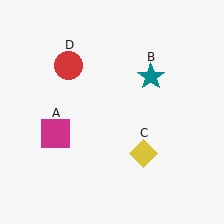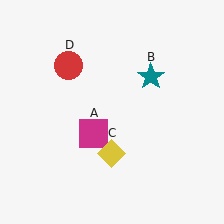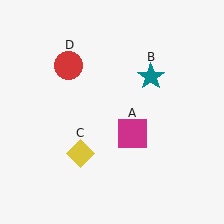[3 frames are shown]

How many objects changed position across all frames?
2 objects changed position: magenta square (object A), yellow diamond (object C).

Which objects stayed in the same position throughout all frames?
Teal star (object B) and red circle (object D) remained stationary.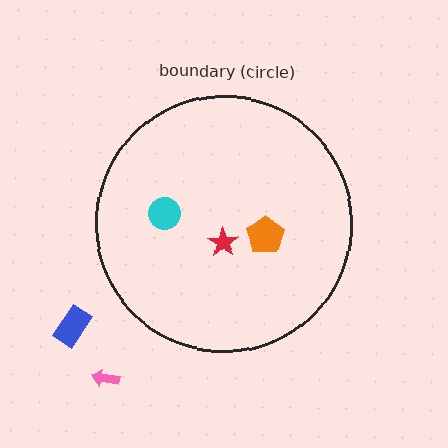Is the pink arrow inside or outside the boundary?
Outside.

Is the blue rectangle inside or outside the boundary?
Outside.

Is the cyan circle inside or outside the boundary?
Inside.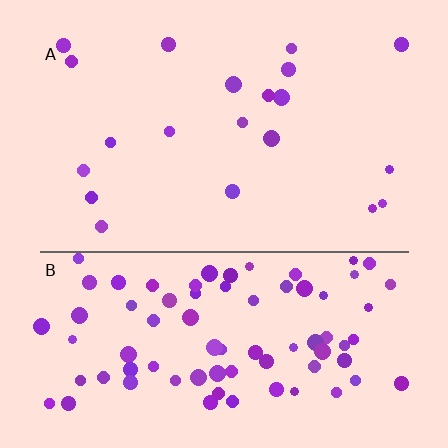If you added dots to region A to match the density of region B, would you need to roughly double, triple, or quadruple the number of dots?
Approximately quadruple.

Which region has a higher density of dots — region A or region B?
B (the bottom).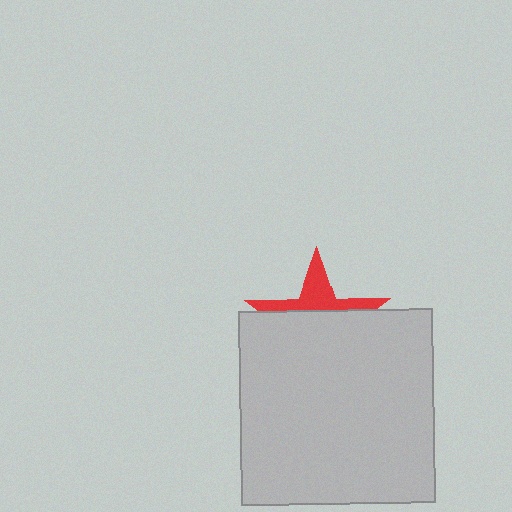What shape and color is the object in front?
The object in front is a light gray square.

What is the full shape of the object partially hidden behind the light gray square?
The partially hidden object is a red star.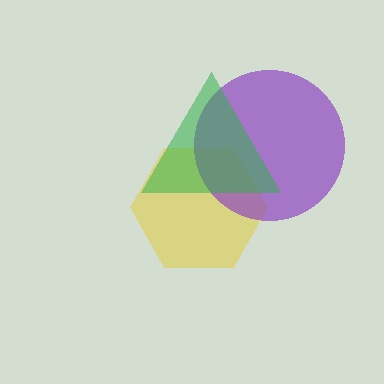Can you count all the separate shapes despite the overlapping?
Yes, there are 3 separate shapes.